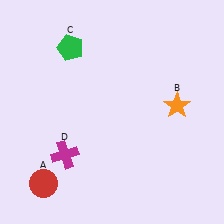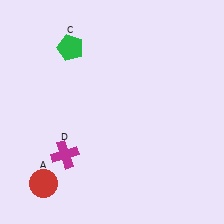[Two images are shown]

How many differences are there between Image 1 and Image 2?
There is 1 difference between the two images.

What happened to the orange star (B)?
The orange star (B) was removed in Image 2. It was in the top-right area of Image 1.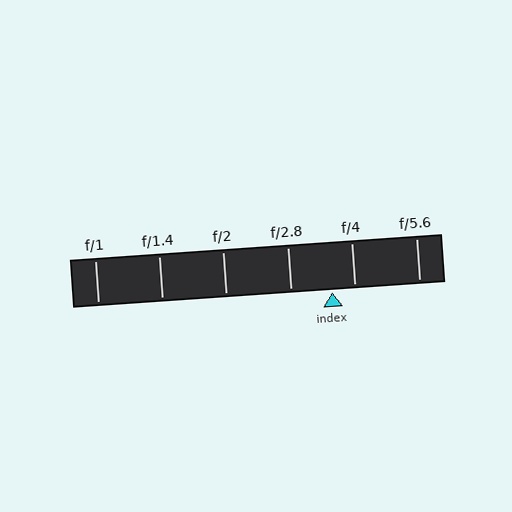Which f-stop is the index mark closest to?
The index mark is closest to f/4.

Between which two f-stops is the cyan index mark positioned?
The index mark is between f/2.8 and f/4.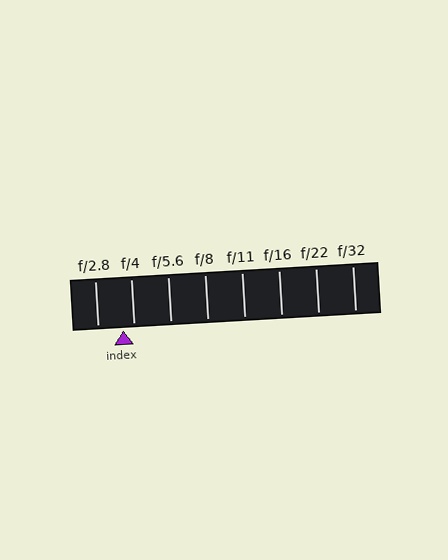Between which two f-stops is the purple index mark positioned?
The index mark is between f/2.8 and f/4.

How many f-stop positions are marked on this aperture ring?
There are 8 f-stop positions marked.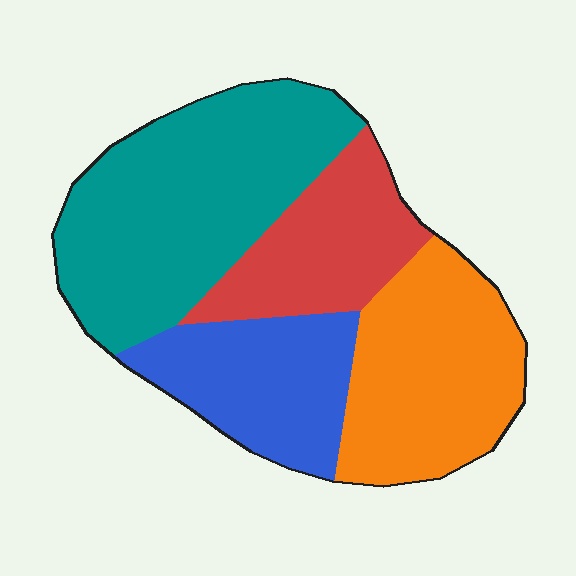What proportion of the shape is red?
Red covers 18% of the shape.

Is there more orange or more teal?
Teal.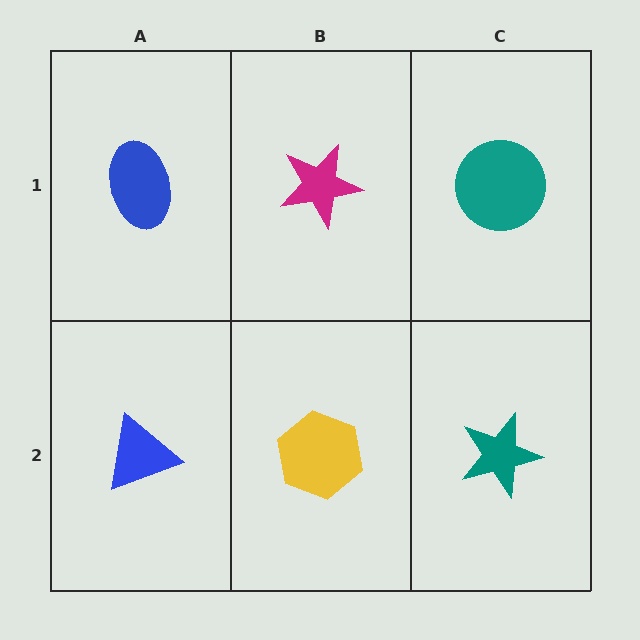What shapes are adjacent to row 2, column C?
A teal circle (row 1, column C), a yellow hexagon (row 2, column B).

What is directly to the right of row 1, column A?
A magenta star.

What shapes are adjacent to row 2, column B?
A magenta star (row 1, column B), a blue triangle (row 2, column A), a teal star (row 2, column C).